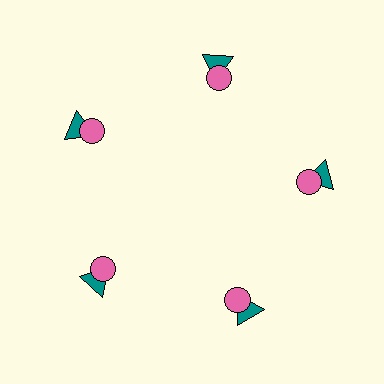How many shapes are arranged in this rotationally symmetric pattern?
There are 10 shapes, arranged in 5 groups of 2.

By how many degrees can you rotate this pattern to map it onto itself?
The pattern maps onto itself every 72 degrees of rotation.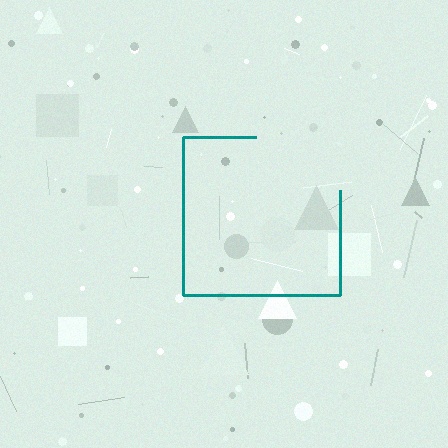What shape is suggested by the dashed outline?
The dashed outline suggests a square.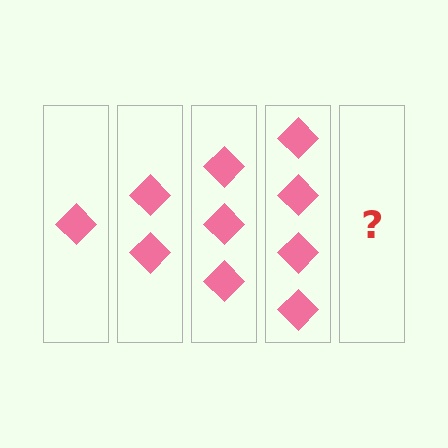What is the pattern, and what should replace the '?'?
The pattern is that each step adds one more diamond. The '?' should be 5 diamonds.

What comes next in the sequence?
The next element should be 5 diamonds.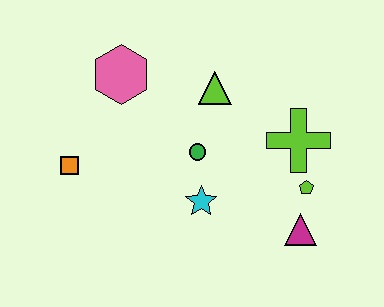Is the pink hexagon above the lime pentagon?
Yes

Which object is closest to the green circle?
The cyan star is closest to the green circle.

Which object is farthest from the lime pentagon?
The orange square is farthest from the lime pentagon.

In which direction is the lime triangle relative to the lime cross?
The lime triangle is to the left of the lime cross.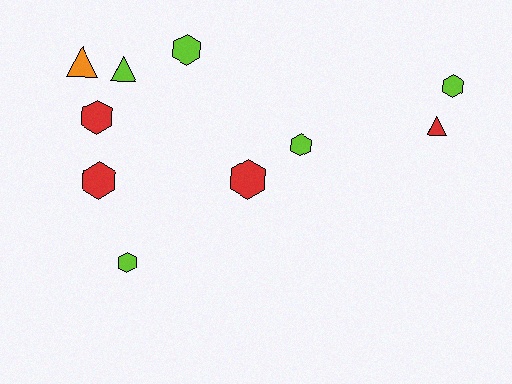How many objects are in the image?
There are 10 objects.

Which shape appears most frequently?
Hexagon, with 7 objects.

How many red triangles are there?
There is 1 red triangle.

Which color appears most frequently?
Lime, with 5 objects.